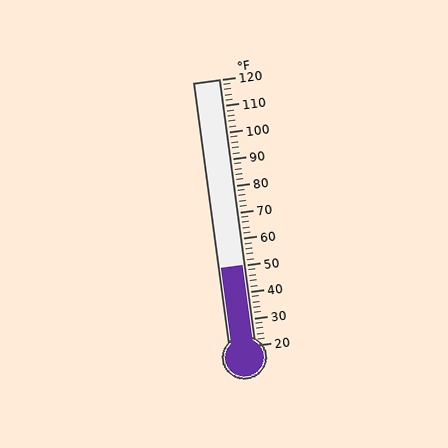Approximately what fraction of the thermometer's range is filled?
The thermometer is filled to approximately 30% of its range.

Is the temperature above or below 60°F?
The temperature is below 60°F.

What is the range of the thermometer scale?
The thermometer scale ranges from 20°F to 120°F.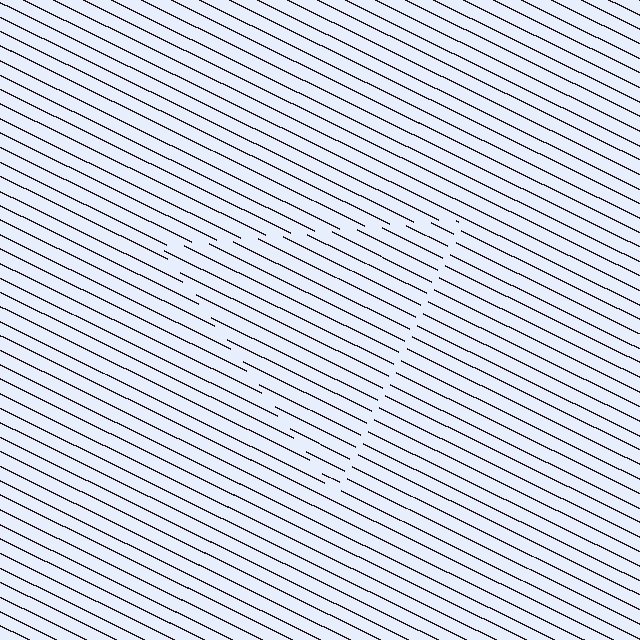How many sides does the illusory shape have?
3 sides — the line-ends trace a triangle.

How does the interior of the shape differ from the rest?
The interior of the shape contains the same grating, shifted by half a period — the contour is defined by the phase discontinuity where line-ends from the inner and outer gratings abut.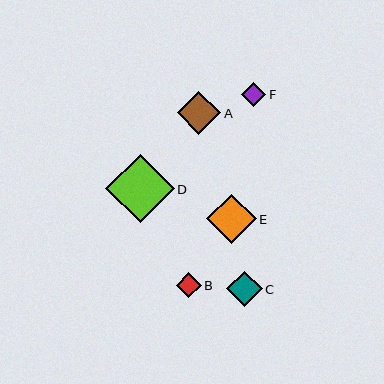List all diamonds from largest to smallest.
From largest to smallest: D, E, A, C, B, F.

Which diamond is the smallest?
Diamond F is the smallest with a size of approximately 25 pixels.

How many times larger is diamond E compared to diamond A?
Diamond E is approximately 1.1 times the size of diamond A.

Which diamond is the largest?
Diamond D is the largest with a size of approximately 68 pixels.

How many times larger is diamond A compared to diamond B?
Diamond A is approximately 1.7 times the size of diamond B.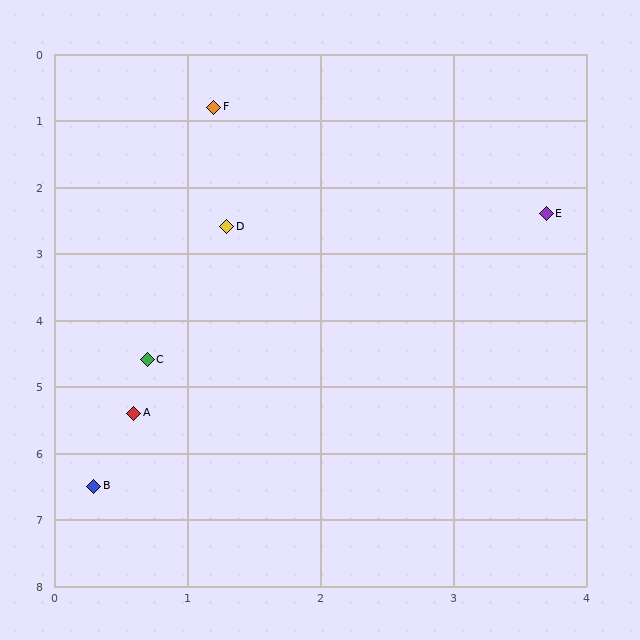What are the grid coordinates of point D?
Point D is at approximately (1.3, 2.6).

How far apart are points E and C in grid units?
Points E and C are about 3.7 grid units apart.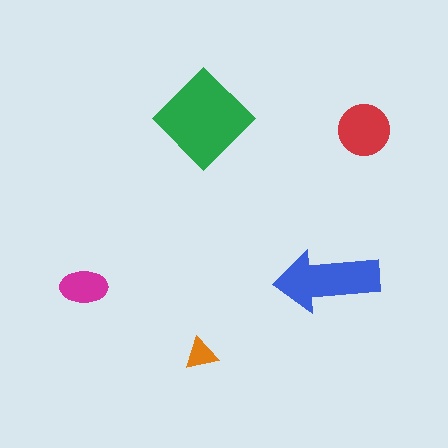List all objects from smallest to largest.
The orange triangle, the magenta ellipse, the red circle, the blue arrow, the green diamond.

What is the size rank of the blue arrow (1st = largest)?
2nd.